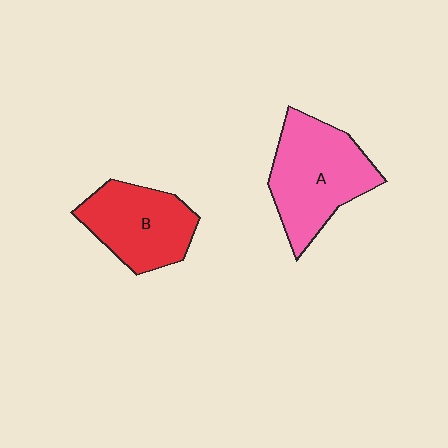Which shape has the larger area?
Shape A (pink).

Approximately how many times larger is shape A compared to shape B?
Approximately 1.2 times.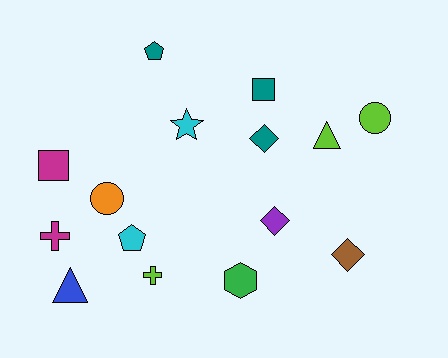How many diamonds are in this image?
There are 3 diamonds.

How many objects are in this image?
There are 15 objects.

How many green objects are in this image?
There is 1 green object.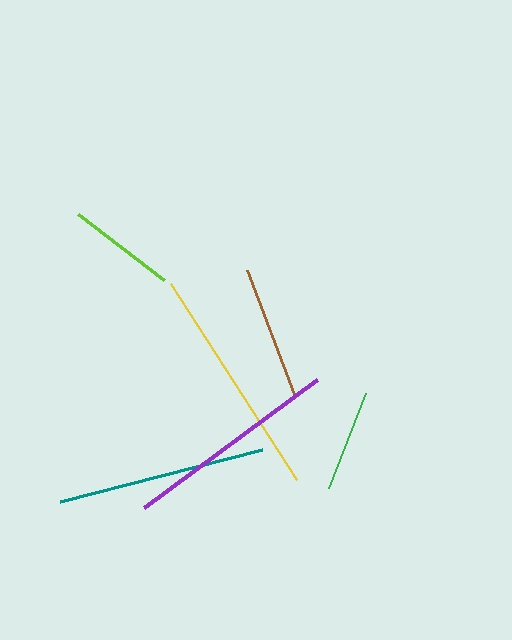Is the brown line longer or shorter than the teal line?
The teal line is longer than the brown line.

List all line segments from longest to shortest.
From longest to shortest: yellow, purple, teal, brown, lime, green.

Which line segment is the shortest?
The green line is the shortest at approximately 101 pixels.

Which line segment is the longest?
The yellow line is the longest at approximately 233 pixels.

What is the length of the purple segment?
The purple segment is approximately 216 pixels long.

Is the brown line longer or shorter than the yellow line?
The yellow line is longer than the brown line.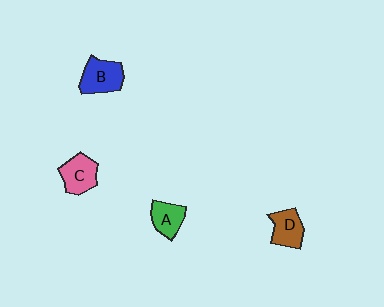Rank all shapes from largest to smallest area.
From largest to smallest: B (blue), C (pink), D (brown), A (green).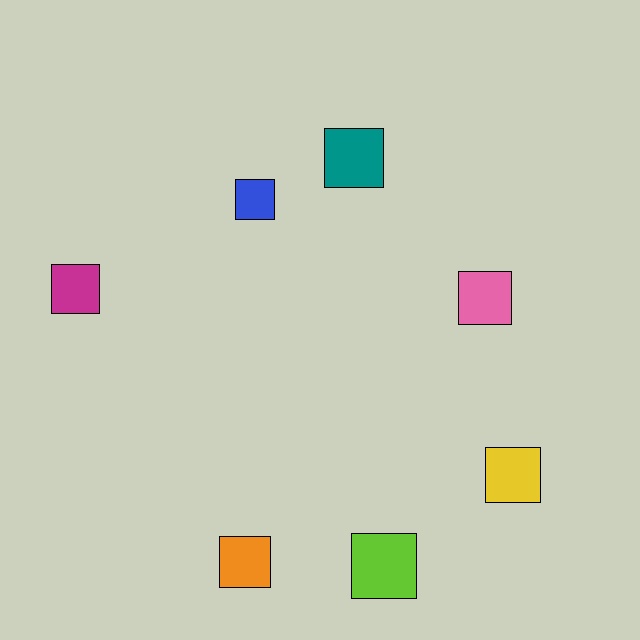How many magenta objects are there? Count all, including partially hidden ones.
There is 1 magenta object.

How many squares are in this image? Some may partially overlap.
There are 7 squares.